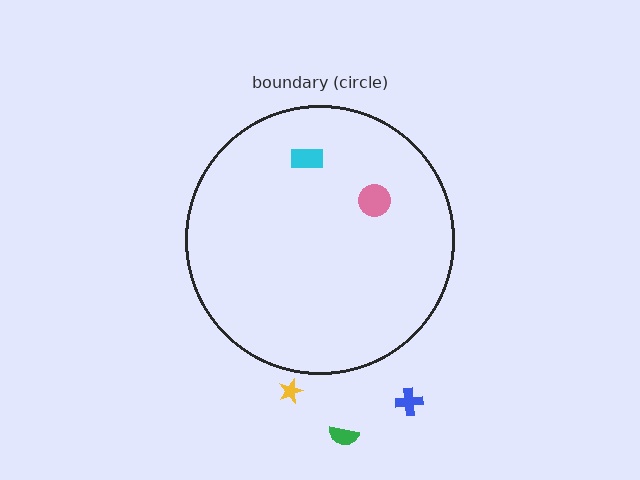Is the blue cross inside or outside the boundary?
Outside.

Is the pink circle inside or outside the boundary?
Inside.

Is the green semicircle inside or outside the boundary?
Outside.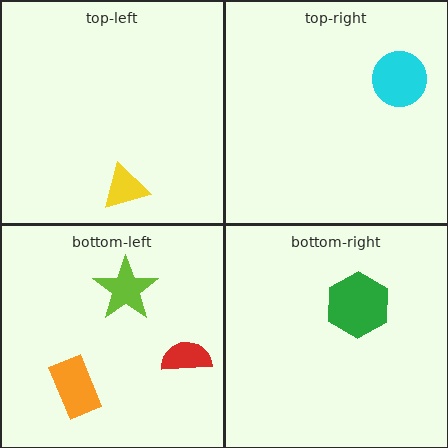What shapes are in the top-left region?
The yellow triangle.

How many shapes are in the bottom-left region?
3.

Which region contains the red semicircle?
The bottom-left region.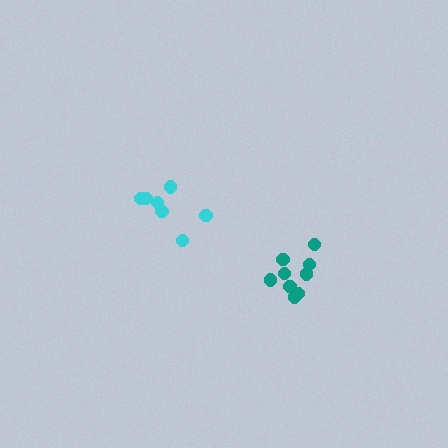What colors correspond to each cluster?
The clusters are colored: teal, cyan.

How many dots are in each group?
Group 1: 9 dots, Group 2: 7 dots (16 total).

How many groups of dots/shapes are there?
There are 2 groups.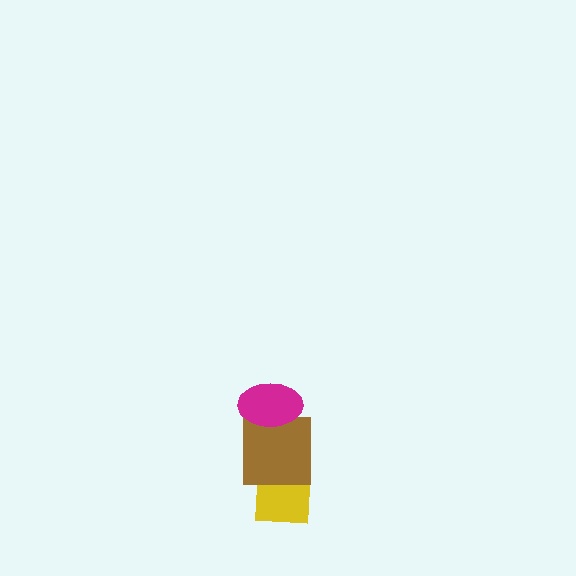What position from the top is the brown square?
The brown square is 2nd from the top.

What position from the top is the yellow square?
The yellow square is 3rd from the top.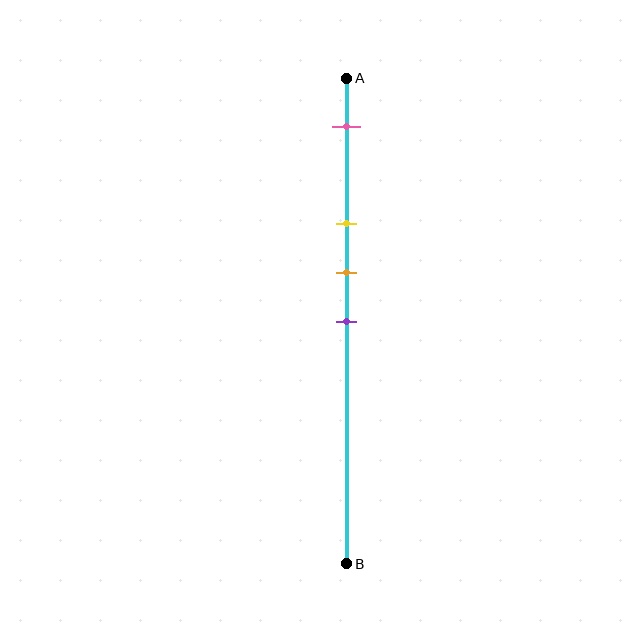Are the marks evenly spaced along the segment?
No, the marks are not evenly spaced.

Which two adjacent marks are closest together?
The orange and purple marks are the closest adjacent pair.